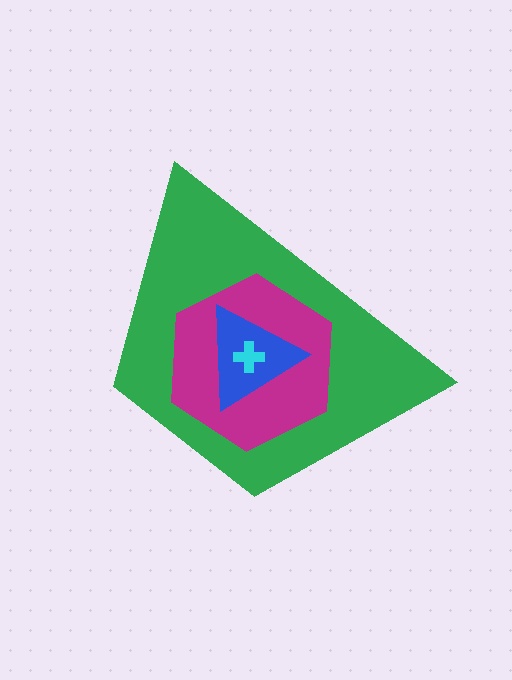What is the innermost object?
The cyan cross.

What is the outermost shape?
The green trapezoid.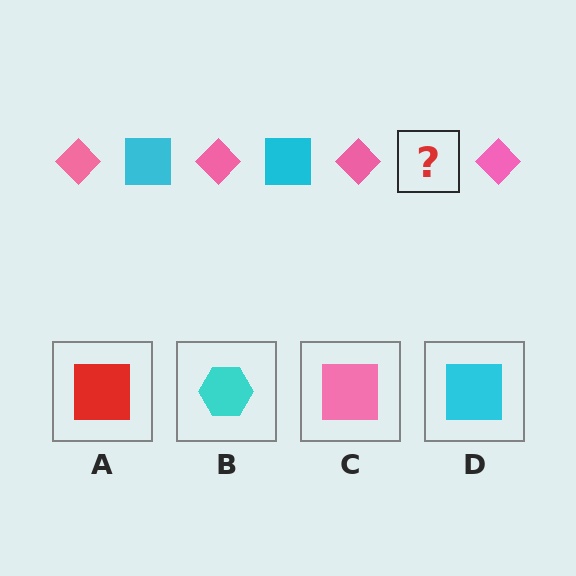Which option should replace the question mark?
Option D.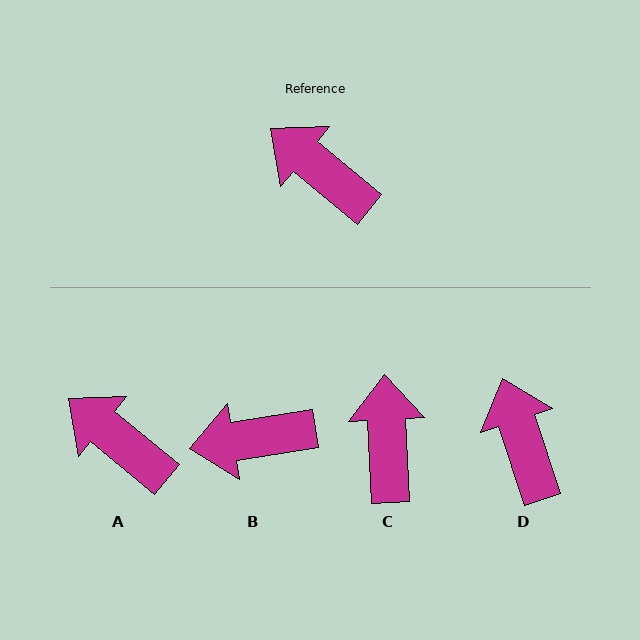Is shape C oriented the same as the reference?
No, it is off by about 48 degrees.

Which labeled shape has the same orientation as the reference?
A.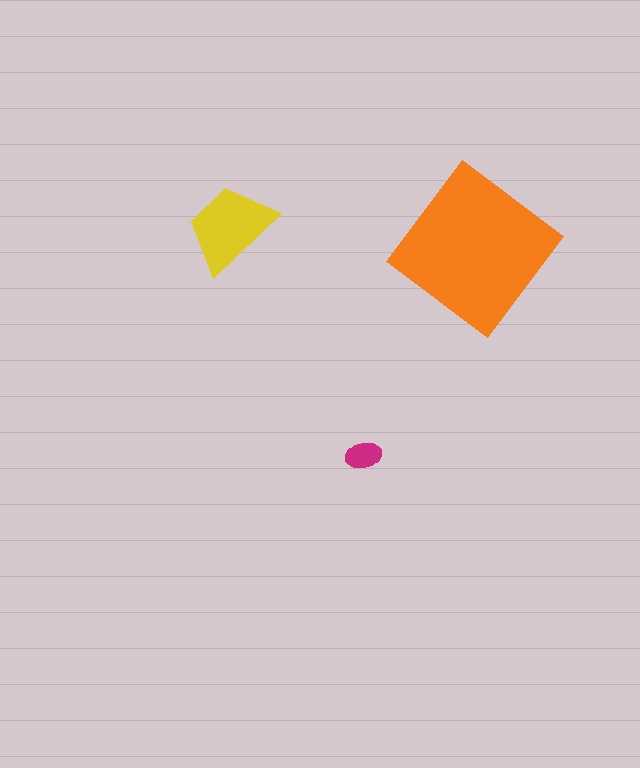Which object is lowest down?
The magenta ellipse is bottommost.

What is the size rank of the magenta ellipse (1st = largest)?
3rd.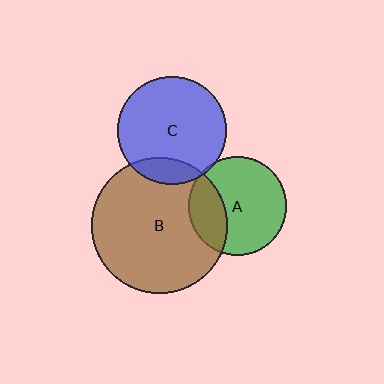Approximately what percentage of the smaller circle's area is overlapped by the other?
Approximately 15%.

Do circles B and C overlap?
Yes.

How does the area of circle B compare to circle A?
Approximately 1.9 times.